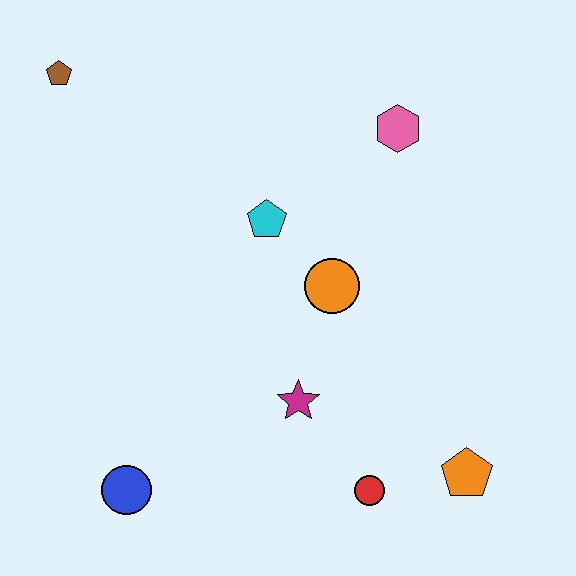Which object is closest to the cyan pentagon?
The orange circle is closest to the cyan pentagon.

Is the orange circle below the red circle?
No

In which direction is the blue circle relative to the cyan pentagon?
The blue circle is below the cyan pentagon.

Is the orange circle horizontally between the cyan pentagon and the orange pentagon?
Yes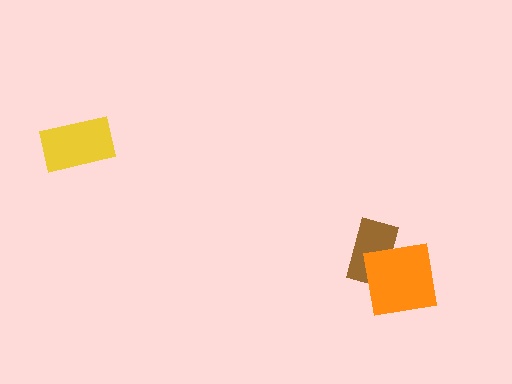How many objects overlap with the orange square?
1 object overlaps with the orange square.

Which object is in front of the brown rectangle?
The orange square is in front of the brown rectangle.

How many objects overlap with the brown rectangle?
1 object overlaps with the brown rectangle.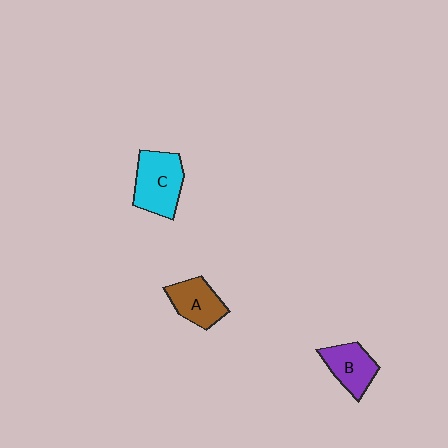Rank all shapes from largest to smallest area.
From largest to smallest: C (cyan), A (brown), B (purple).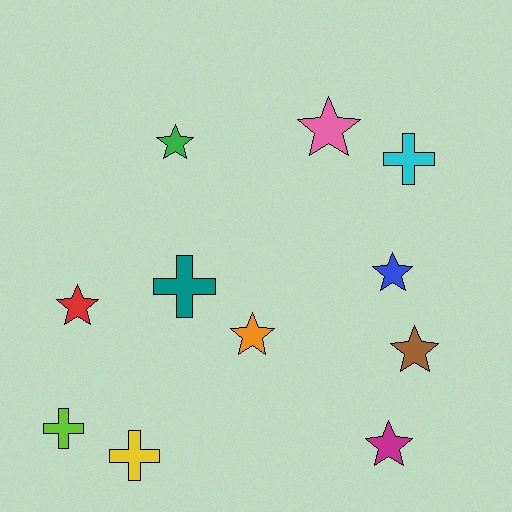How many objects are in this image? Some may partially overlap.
There are 11 objects.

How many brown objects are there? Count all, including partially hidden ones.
There is 1 brown object.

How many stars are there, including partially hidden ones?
There are 7 stars.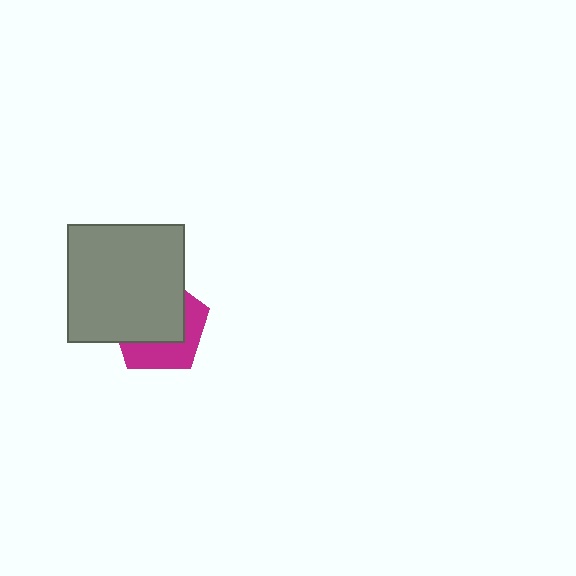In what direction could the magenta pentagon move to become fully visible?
The magenta pentagon could move toward the lower-right. That would shift it out from behind the gray square entirely.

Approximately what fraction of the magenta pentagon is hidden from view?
Roughly 60% of the magenta pentagon is hidden behind the gray square.